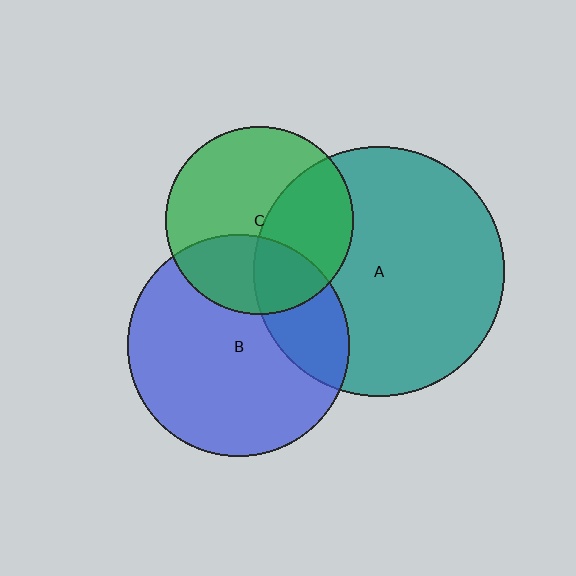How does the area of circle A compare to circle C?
Approximately 1.8 times.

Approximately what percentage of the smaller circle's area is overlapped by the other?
Approximately 25%.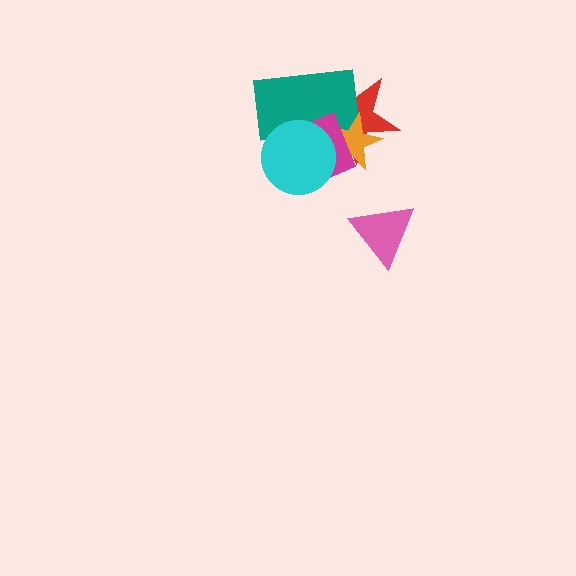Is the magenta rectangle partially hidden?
Yes, it is partially covered by another shape.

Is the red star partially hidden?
Yes, it is partially covered by another shape.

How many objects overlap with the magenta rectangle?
4 objects overlap with the magenta rectangle.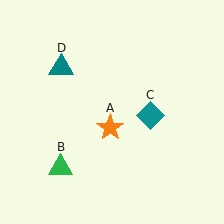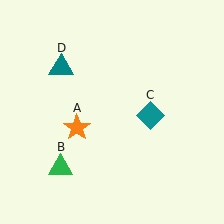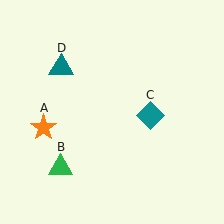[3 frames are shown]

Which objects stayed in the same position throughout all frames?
Green triangle (object B) and teal diamond (object C) and teal triangle (object D) remained stationary.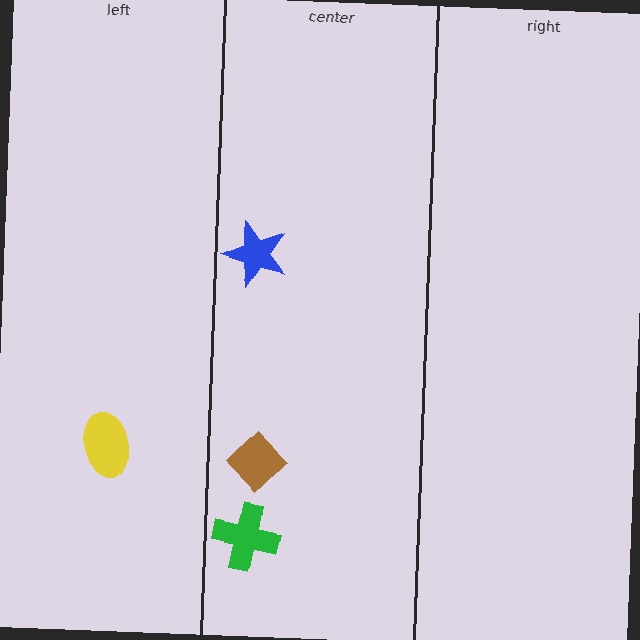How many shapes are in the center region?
3.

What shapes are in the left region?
The yellow ellipse.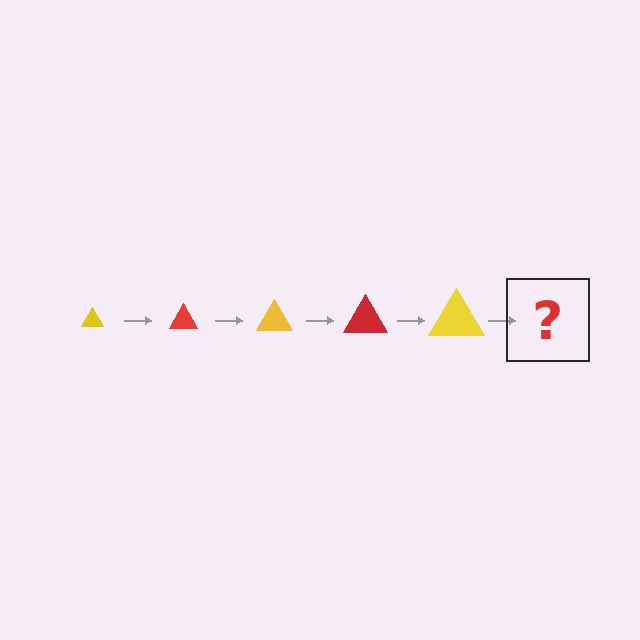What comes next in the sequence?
The next element should be a red triangle, larger than the previous one.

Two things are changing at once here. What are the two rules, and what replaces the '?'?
The two rules are that the triangle grows larger each step and the color cycles through yellow and red. The '?' should be a red triangle, larger than the previous one.